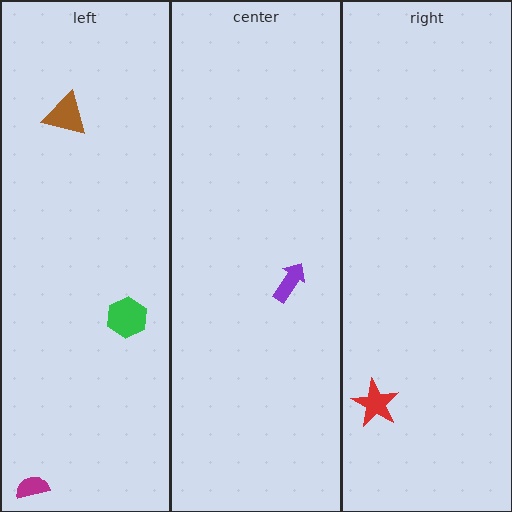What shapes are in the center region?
The purple arrow.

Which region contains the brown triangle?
The left region.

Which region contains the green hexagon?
The left region.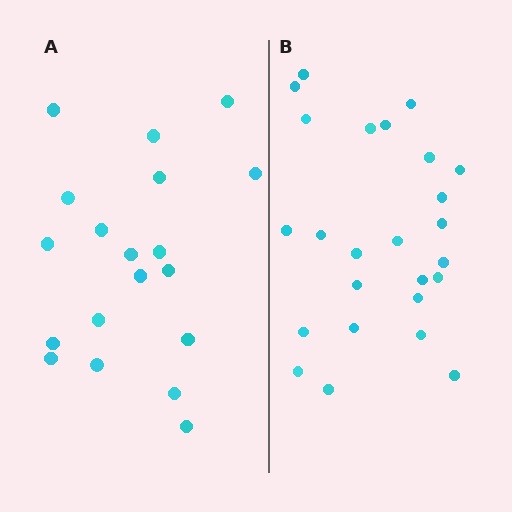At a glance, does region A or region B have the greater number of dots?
Region B (the right region) has more dots.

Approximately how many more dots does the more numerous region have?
Region B has about 6 more dots than region A.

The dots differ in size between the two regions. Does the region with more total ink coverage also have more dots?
No. Region A has more total ink coverage because its dots are larger, but region B actually contains more individual dots. Total area can be misleading — the number of items is what matters here.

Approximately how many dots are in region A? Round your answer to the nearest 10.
About 20 dots. (The exact count is 19, which rounds to 20.)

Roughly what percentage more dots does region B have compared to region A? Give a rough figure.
About 30% more.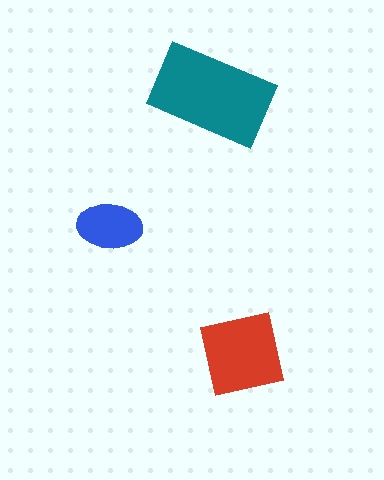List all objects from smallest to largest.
The blue ellipse, the red square, the teal rectangle.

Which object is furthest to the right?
The red square is rightmost.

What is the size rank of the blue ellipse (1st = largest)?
3rd.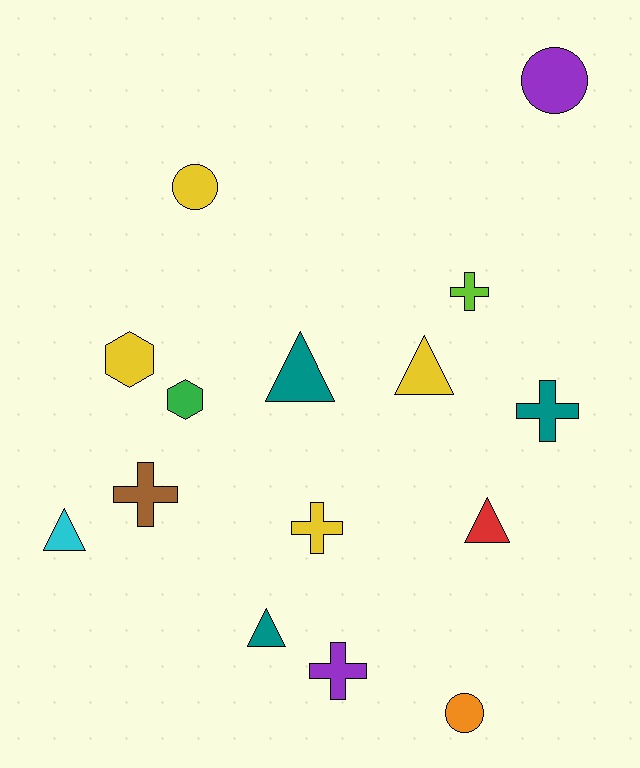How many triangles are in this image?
There are 5 triangles.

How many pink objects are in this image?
There are no pink objects.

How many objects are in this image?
There are 15 objects.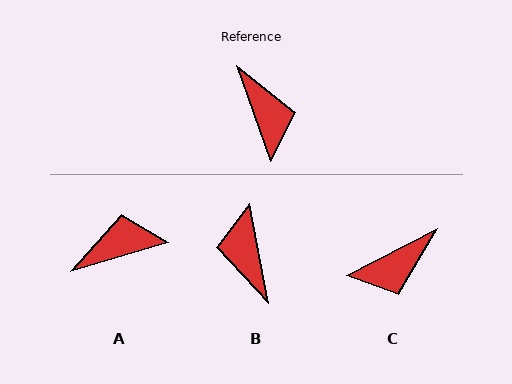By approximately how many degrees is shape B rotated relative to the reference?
Approximately 171 degrees counter-clockwise.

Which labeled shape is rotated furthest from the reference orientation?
B, about 171 degrees away.